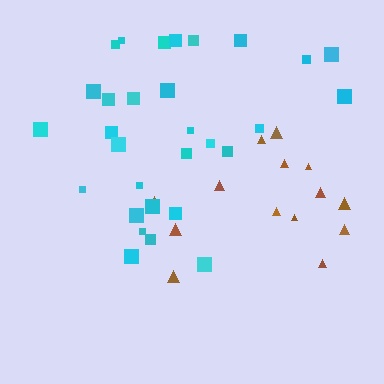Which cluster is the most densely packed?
Cyan.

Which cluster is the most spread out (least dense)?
Brown.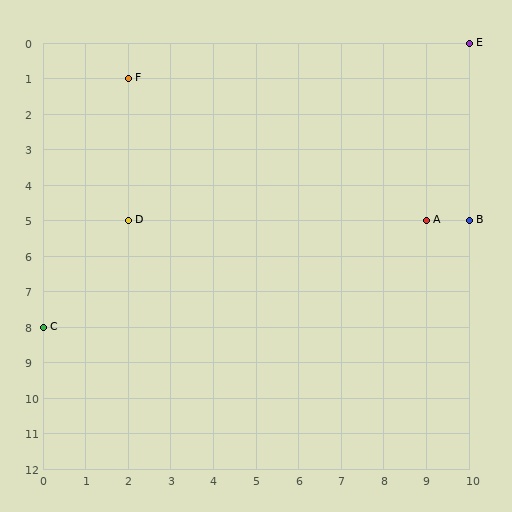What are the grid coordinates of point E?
Point E is at grid coordinates (10, 0).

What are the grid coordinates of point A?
Point A is at grid coordinates (9, 5).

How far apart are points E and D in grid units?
Points E and D are 8 columns and 5 rows apart (about 9.4 grid units diagonally).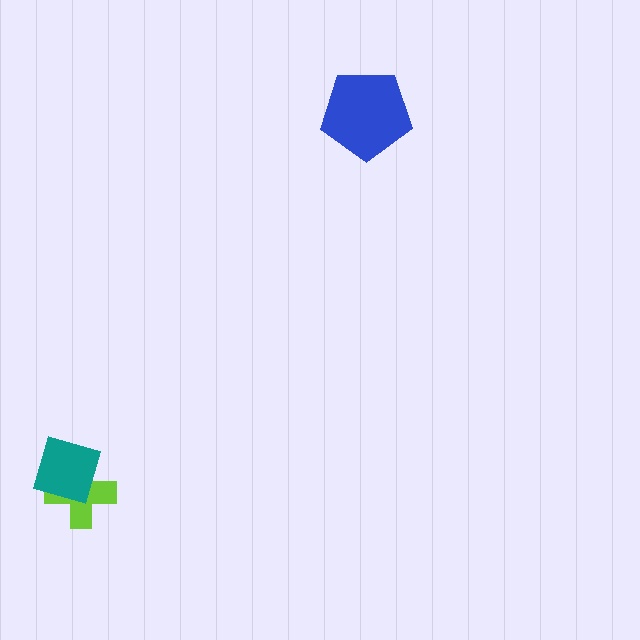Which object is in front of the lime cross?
The teal square is in front of the lime cross.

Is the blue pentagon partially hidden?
No, no other shape covers it.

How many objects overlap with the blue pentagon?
0 objects overlap with the blue pentagon.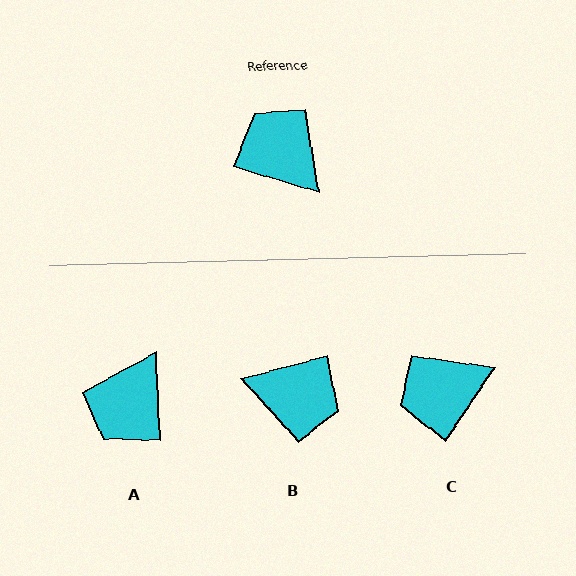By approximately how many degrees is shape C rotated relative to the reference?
Approximately 73 degrees counter-clockwise.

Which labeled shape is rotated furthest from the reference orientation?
B, about 148 degrees away.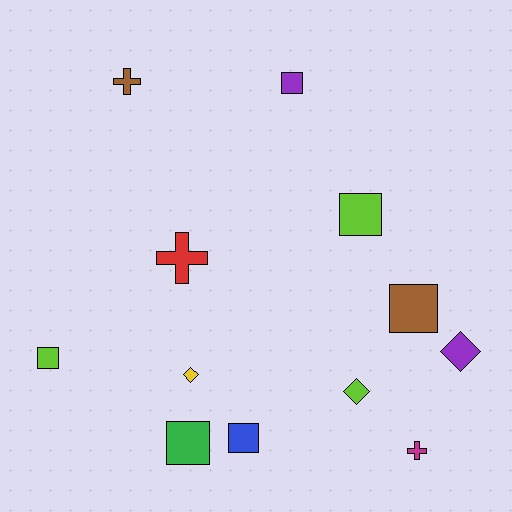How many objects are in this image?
There are 12 objects.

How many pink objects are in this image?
There are no pink objects.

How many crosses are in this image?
There are 3 crosses.